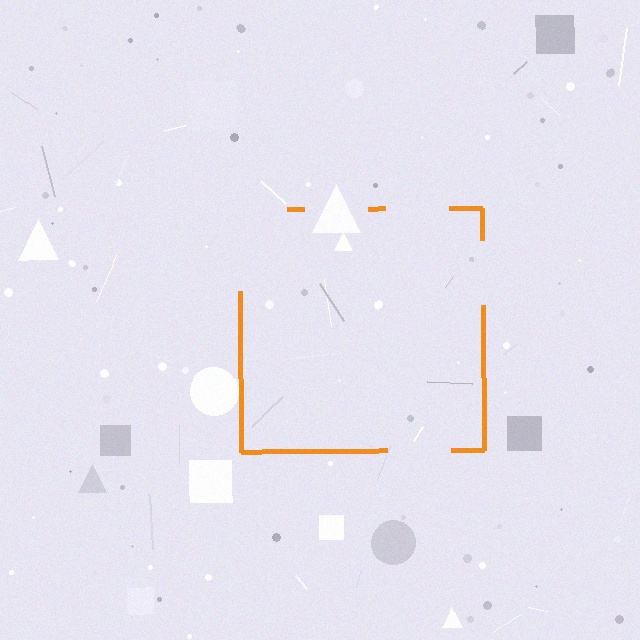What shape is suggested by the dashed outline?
The dashed outline suggests a square.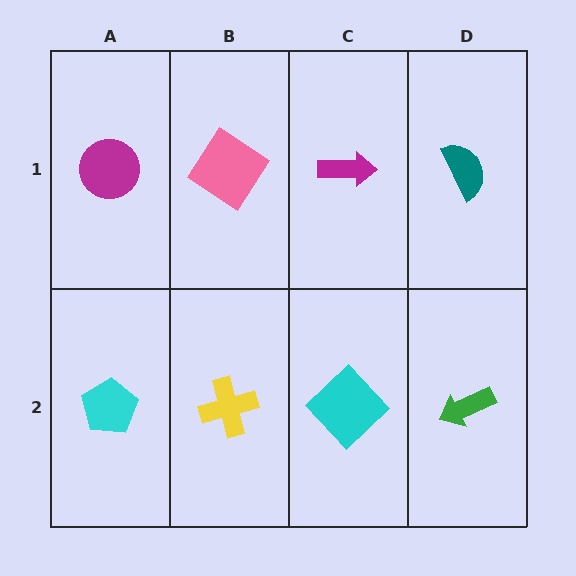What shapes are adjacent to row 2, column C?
A magenta arrow (row 1, column C), a yellow cross (row 2, column B), a green arrow (row 2, column D).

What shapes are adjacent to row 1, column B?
A yellow cross (row 2, column B), a magenta circle (row 1, column A), a magenta arrow (row 1, column C).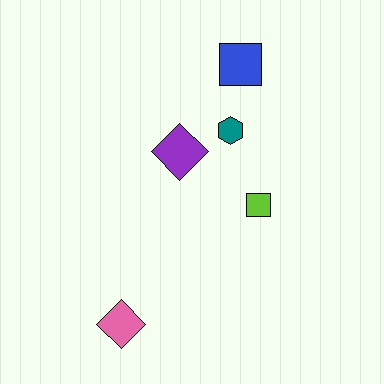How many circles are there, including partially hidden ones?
There are no circles.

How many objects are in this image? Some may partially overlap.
There are 5 objects.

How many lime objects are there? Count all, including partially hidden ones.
There is 1 lime object.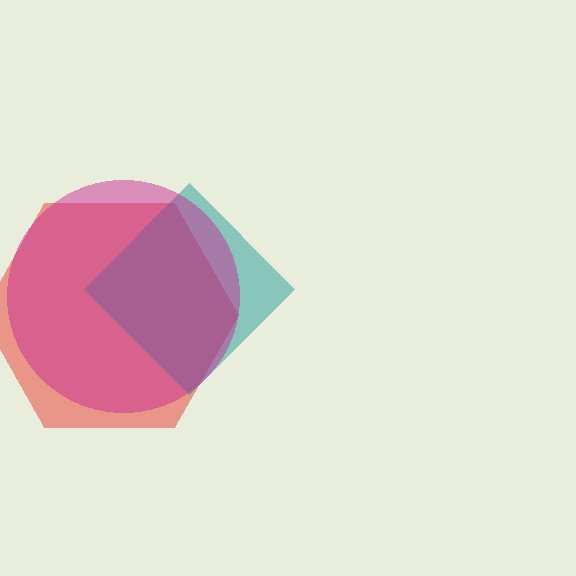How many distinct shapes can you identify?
There are 3 distinct shapes: a red hexagon, a teal diamond, a magenta circle.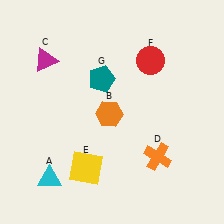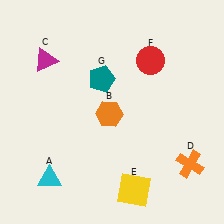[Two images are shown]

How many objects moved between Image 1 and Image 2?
2 objects moved between the two images.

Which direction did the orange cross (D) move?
The orange cross (D) moved right.